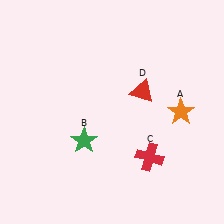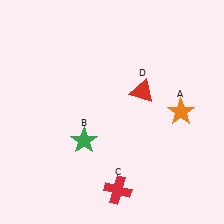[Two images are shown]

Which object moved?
The red cross (C) moved down.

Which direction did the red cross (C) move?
The red cross (C) moved down.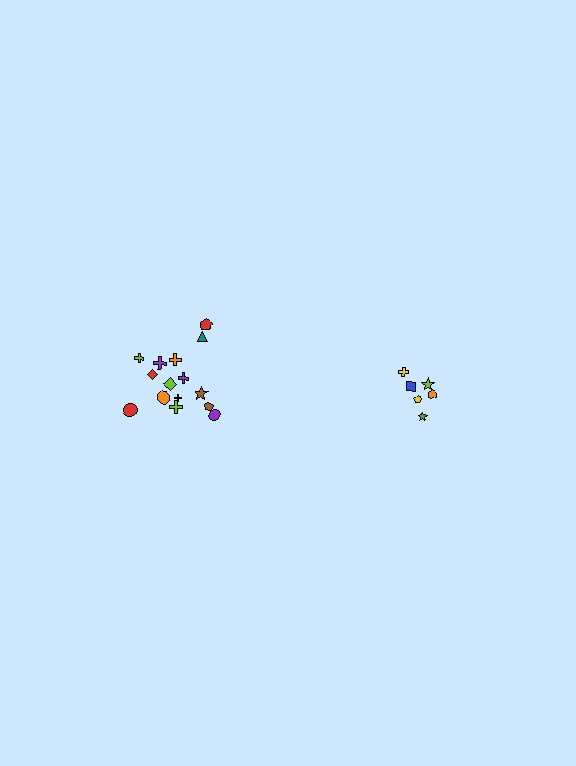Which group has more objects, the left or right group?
The left group.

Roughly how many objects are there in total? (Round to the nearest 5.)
Roughly 20 objects in total.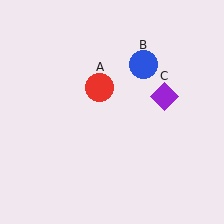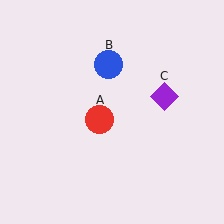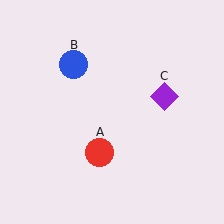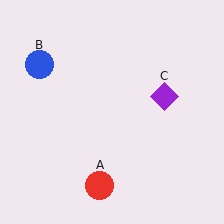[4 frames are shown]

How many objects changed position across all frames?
2 objects changed position: red circle (object A), blue circle (object B).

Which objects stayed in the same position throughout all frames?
Purple diamond (object C) remained stationary.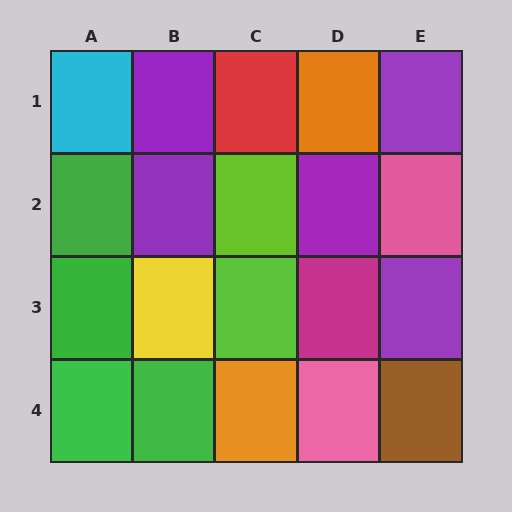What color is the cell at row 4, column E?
Brown.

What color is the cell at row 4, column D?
Pink.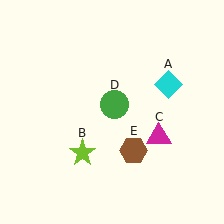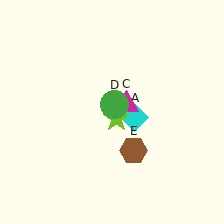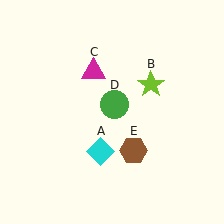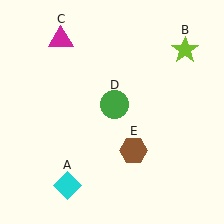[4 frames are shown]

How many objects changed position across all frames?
3 objects changed position: cyan diamond (object A), lime star (object B), magenta triangle (object C).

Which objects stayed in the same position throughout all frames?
Green circle (object D) and brown hexagon (object E) remained stationary.